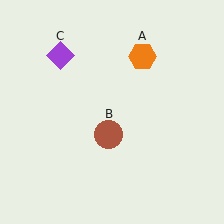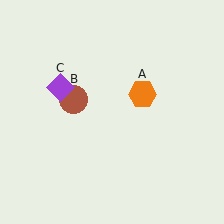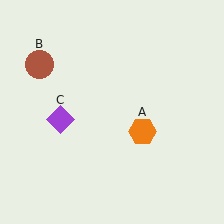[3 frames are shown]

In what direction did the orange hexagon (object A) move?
The orange hexagon (object A) moved down.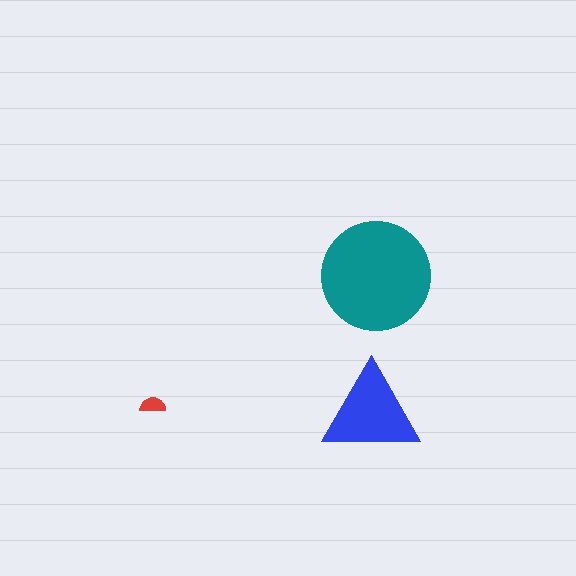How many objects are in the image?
There are 3 objects in the image.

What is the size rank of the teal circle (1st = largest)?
1st.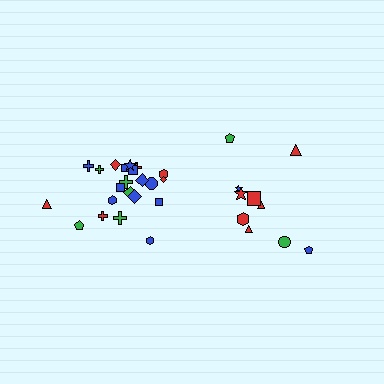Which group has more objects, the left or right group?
The left group.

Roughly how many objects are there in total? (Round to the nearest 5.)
Roughly 30 objects in total.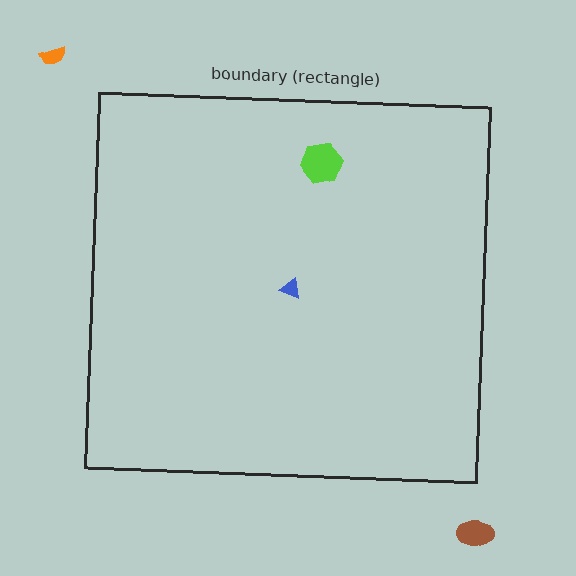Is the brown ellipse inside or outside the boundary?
Outside.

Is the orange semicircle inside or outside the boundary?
Outside.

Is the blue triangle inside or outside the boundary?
Inside.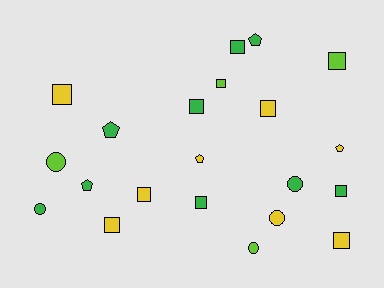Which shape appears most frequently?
Square, with 11 objects.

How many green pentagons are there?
There are 3 green pentagons.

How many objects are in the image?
There are 21 objects.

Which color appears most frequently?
Green, with 9 objects.